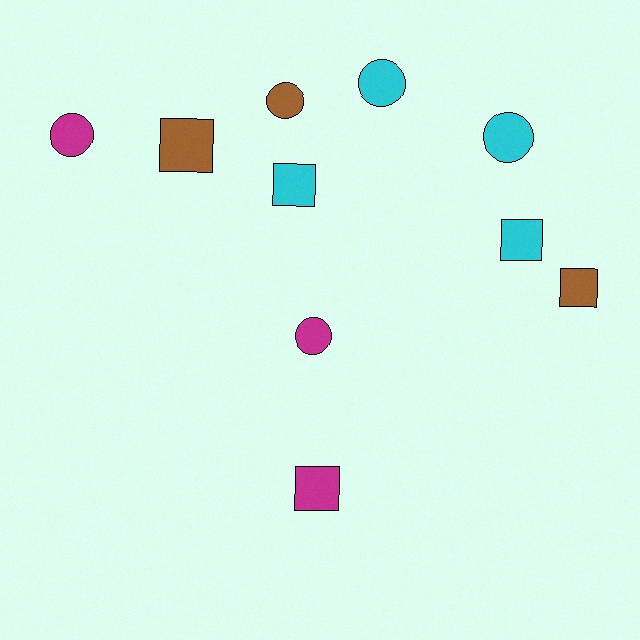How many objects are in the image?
There are 10 objects.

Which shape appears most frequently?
Circle, with 5 objects.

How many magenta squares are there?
There is 1 magenta square.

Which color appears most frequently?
Cyan, with 4 objects.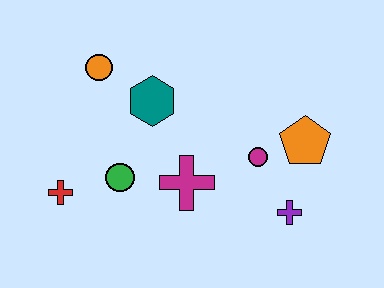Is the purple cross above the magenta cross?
No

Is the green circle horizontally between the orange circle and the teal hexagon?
Yes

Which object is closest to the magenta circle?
The orange pentagon is closest to the magenta circle.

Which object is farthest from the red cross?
The orange pentagon is farthest from the red cross.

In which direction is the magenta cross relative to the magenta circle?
The magenta cross is to the left of the magenta circle.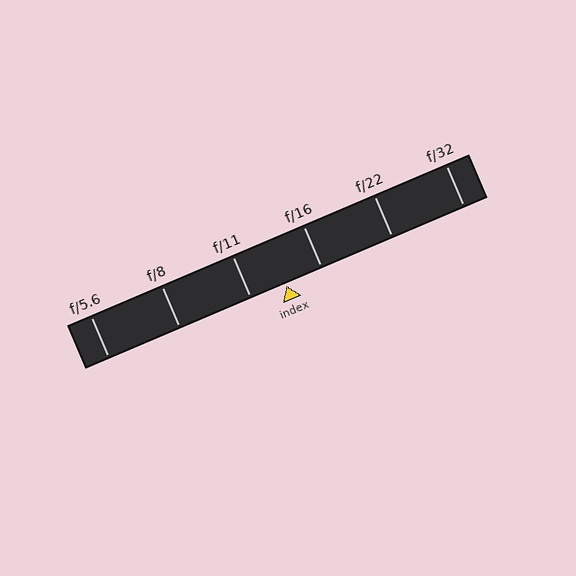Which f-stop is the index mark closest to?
The index mark is closest to f/11.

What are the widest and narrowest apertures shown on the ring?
The widest aperture shown is f/5.6 and the narrowest is f/32.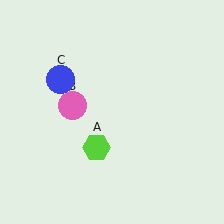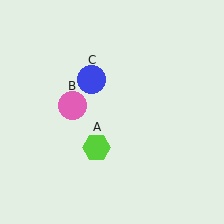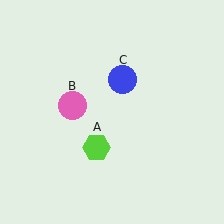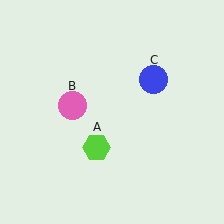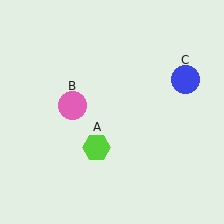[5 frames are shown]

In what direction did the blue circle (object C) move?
The blue circle (object C) moved right.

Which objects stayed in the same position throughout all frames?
Lime hexagon (object A) and pink circle (object B) remained stationary.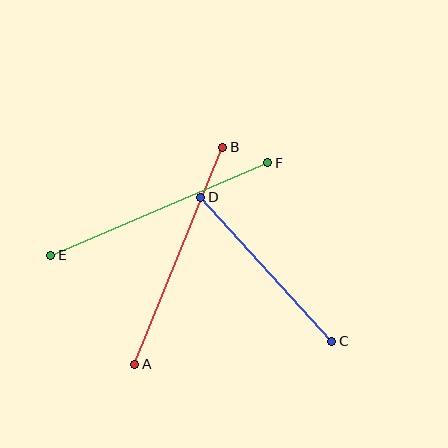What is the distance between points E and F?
The distance is approximately 236 pixels.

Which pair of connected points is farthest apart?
Points E and F are farthest apart.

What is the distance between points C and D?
The distance is approximately 195 pixels.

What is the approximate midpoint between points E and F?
The midpoint is at approximately (159, 209) pixels.